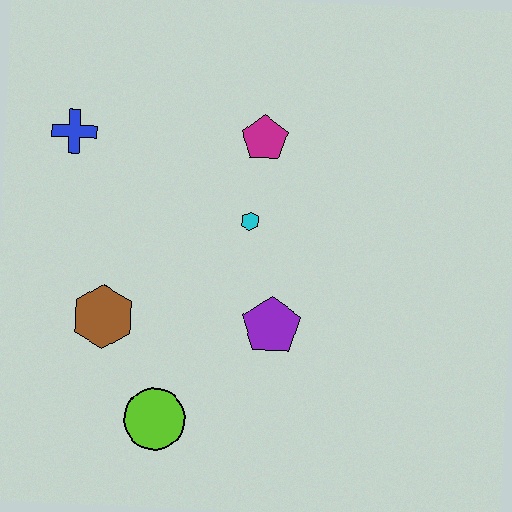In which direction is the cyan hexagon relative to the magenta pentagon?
The cyan hexagon is below the magenta pentagon.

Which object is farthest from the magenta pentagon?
The lime circle is farthest from the magenta pentagon.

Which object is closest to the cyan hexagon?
The magenta pentagon is closest to the cyan hexagon.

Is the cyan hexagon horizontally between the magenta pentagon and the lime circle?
Yes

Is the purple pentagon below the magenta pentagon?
Yes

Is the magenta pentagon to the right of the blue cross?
Yes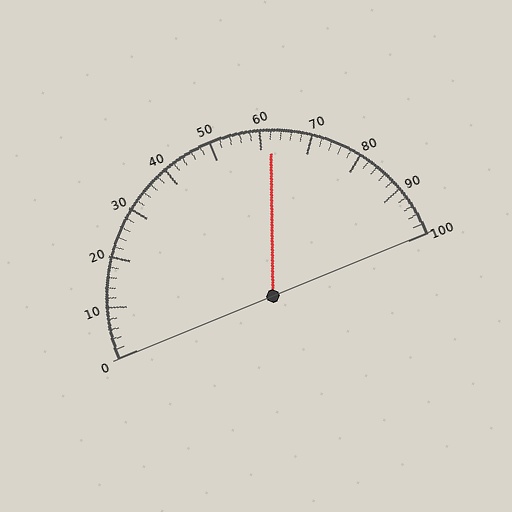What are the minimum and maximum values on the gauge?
The gauge ranges from 0 to 100.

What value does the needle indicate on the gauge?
The needle indicates approximately 62.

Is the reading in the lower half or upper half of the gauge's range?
The reading is in the upper half of the range (0 to 100).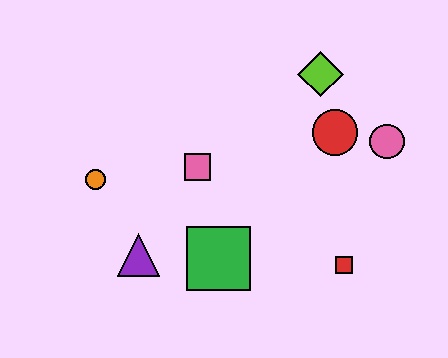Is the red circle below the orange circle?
No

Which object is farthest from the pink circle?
The orange circle is farthest from the pink circle.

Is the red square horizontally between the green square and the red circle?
No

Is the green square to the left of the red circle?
Yes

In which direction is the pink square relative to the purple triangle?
The pink square is above the purple triangle.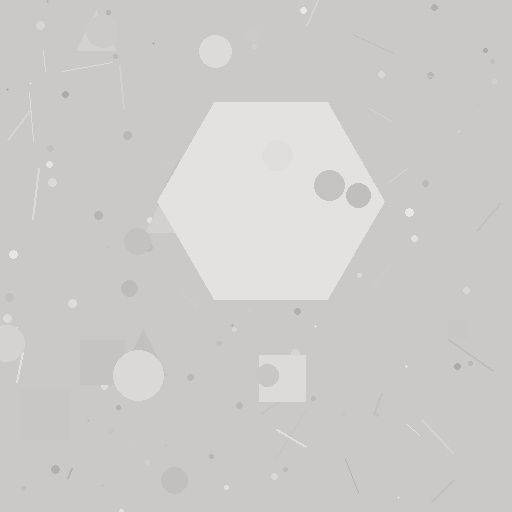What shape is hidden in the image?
A hexagon is hidden in the image.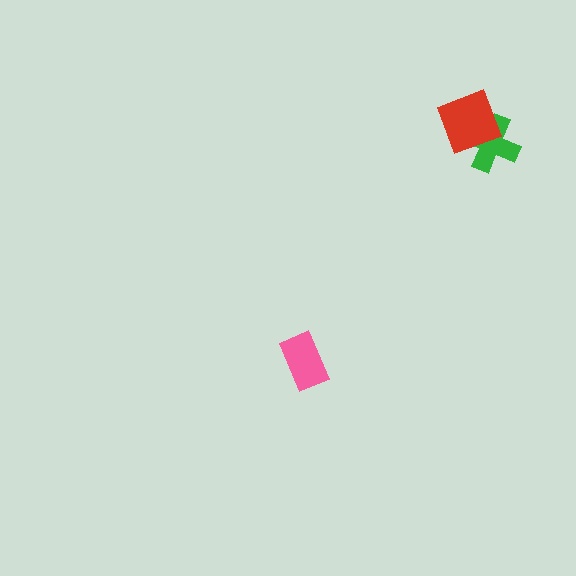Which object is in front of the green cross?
The red diamond is in front of the green cross.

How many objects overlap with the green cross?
1 object overlaps with the green cross.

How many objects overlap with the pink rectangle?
0 objects overlap with the pink rectangle.